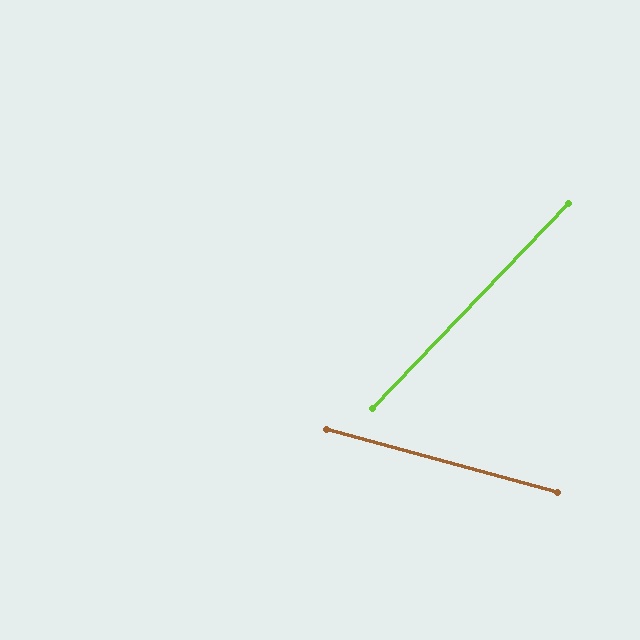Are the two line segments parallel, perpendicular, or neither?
Neither parallel nor perpendicular — they differ by about 62°.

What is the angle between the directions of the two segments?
Approximately 62 degrees.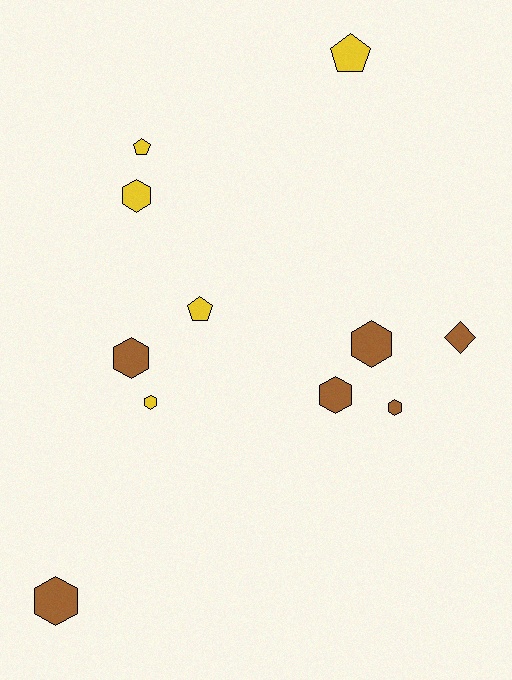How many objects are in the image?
There are 11 objects.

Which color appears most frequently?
Brown, with 6 objects.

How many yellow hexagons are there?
There are 2 yellow hexagons.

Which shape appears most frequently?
Hexagon, with 7 objects.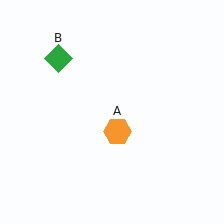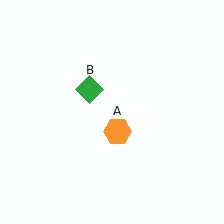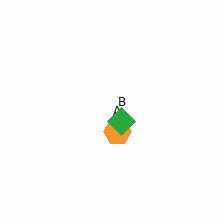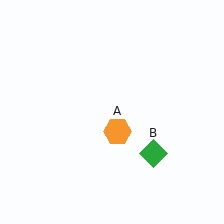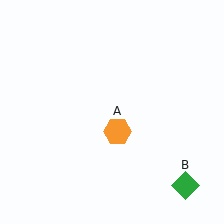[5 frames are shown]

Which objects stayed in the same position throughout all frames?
Orange hexagon (object A) remained stationary.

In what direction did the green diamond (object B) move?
The green diamond (object B) moved down and to the right.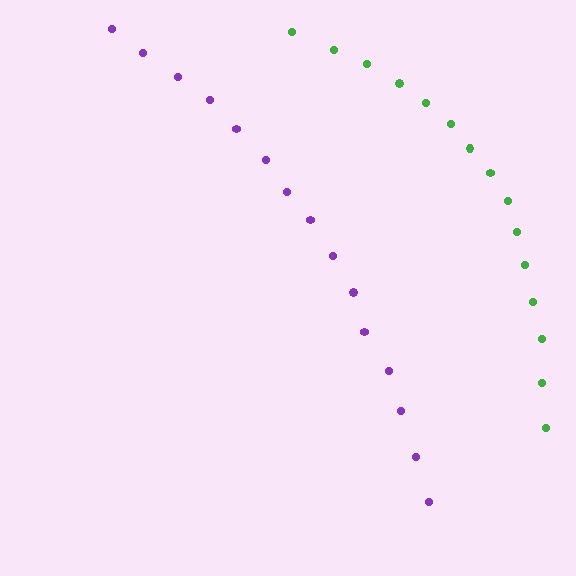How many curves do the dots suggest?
There are 2 distinct paths.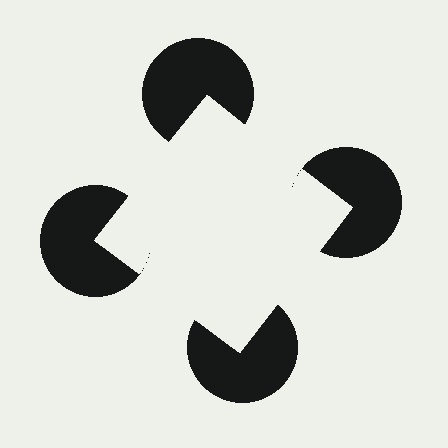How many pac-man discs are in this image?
There are 4 — one at each vertex of the illusory square.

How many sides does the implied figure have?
4 sides.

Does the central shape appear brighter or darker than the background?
It typically appears slightly brighter than the background, even though no actual brightness change is drawn.